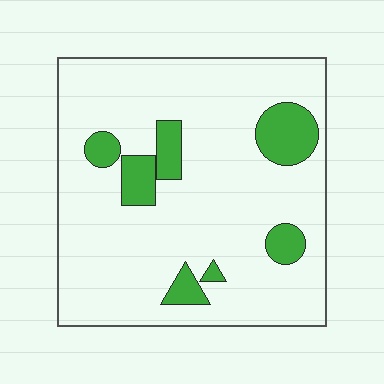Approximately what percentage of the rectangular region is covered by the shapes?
Approximately 15%.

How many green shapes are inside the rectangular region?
7.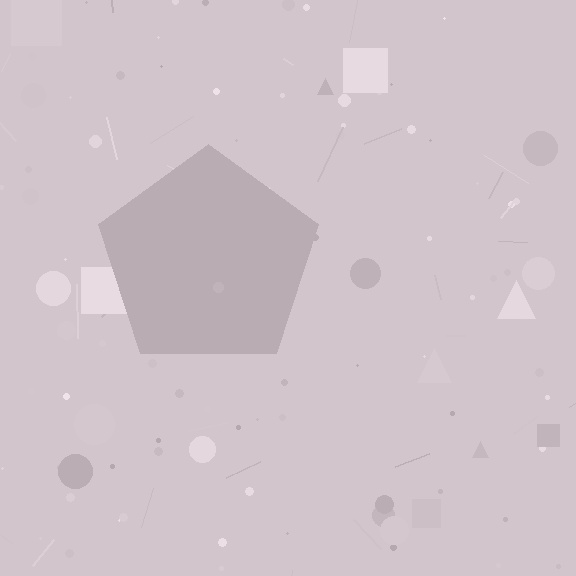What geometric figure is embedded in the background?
A pentagon is embedded in the background.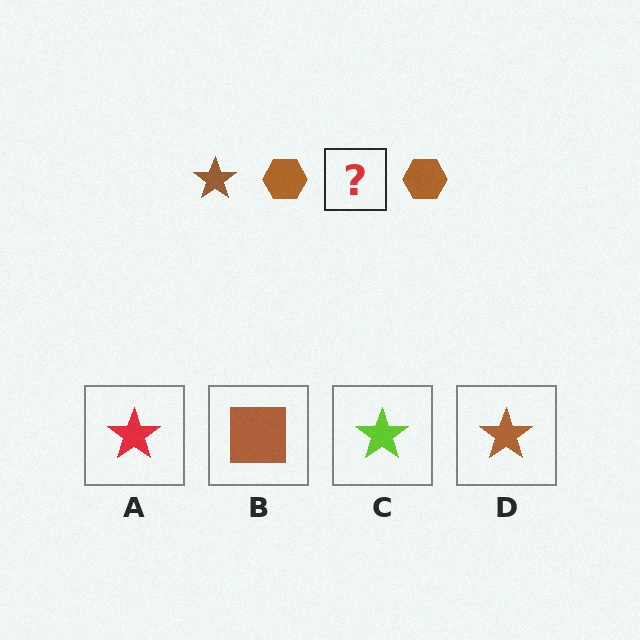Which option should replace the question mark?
Option D.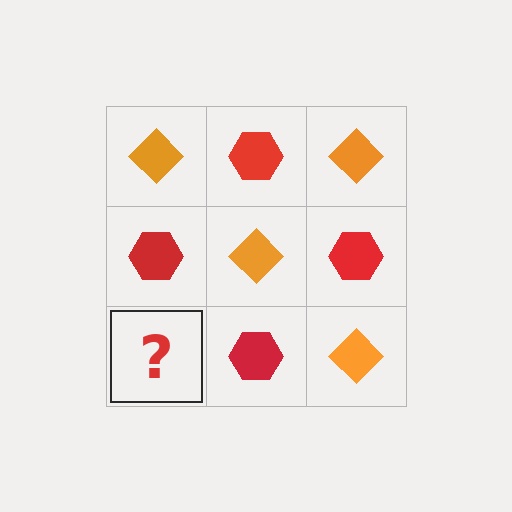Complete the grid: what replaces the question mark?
The question mark should be replaced with an orange diamond.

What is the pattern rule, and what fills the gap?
The rule is that it alternates orange diamond and red hexagon in a checkerboard pattern. The gap should be filled with an orange diamond.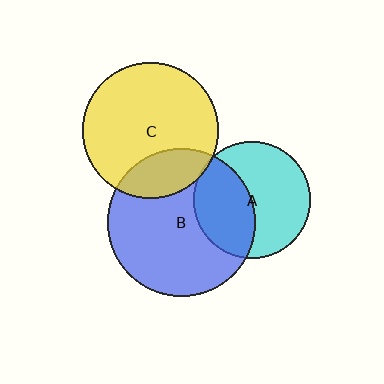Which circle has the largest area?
Circle B (blue).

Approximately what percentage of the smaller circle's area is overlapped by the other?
Approximately 40%.